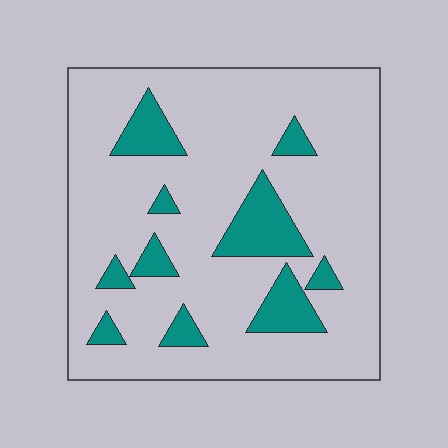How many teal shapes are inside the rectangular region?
10.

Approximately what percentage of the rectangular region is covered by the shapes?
Approximately 15%.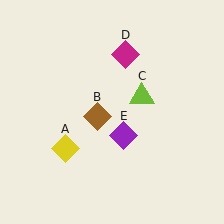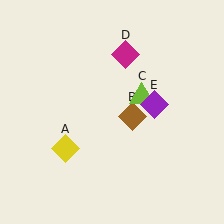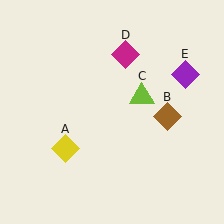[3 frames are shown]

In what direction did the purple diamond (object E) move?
The purple diamond (object E) moved up and to the right.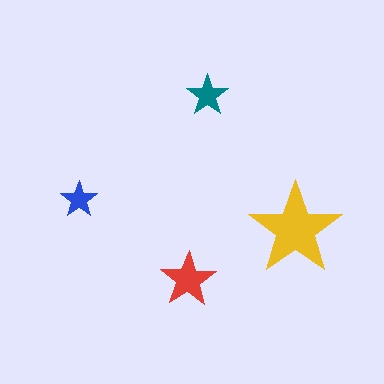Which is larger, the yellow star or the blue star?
The yellow one.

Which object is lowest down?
The red star is bottommost.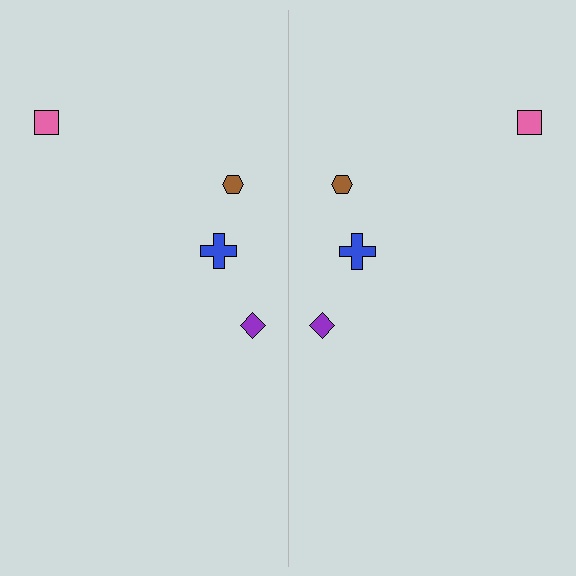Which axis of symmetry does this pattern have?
The pattern has a vertical axis of symmetry running through the center of the image.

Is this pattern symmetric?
Yes, this pattern has bilateral (reflection) symmetry.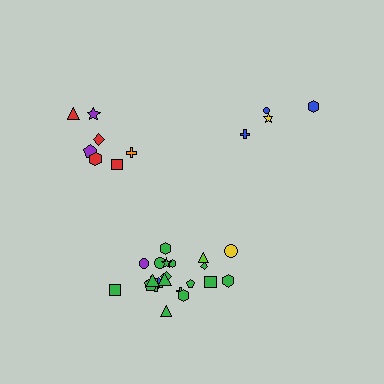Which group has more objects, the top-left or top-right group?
The top-left group.